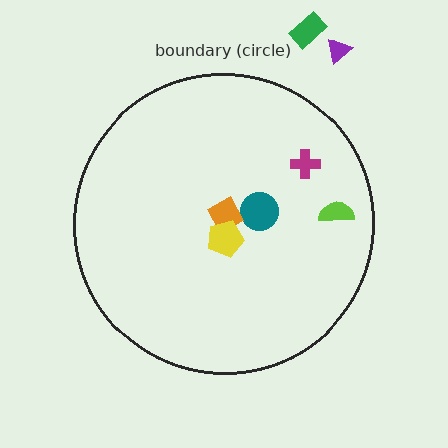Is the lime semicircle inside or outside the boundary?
Inside.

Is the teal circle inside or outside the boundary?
Inside.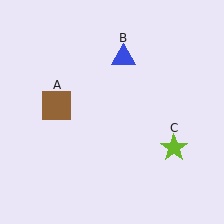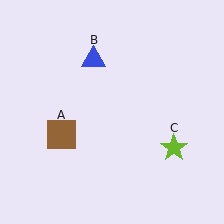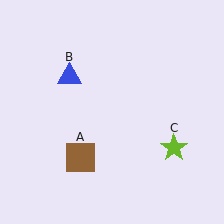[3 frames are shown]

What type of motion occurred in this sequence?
The brown square (object A), blue triangle (object B) rotated counterclockwise around the center of the scene.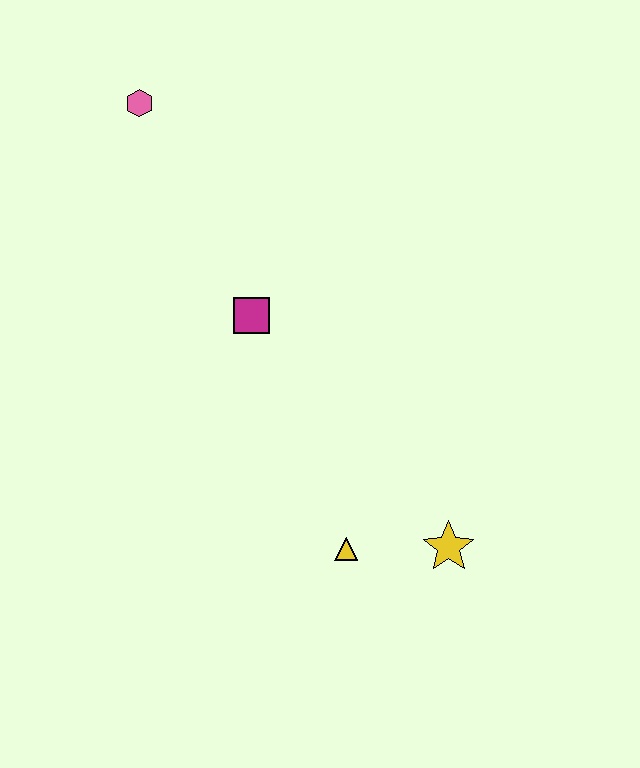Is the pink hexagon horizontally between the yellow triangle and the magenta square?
No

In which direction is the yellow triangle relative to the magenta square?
The yellow triangle is below the magenta square.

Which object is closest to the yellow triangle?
The yellow star is closest to the yellow triangle.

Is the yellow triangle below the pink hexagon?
Yes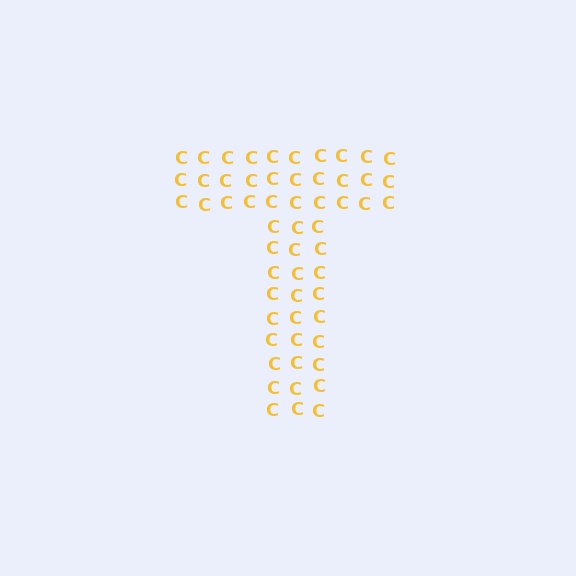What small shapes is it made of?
It is made of small letter C's.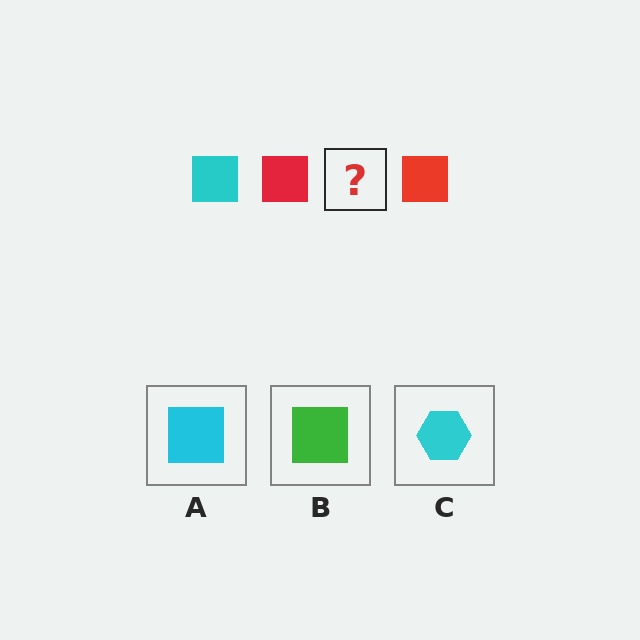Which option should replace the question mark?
Option A.